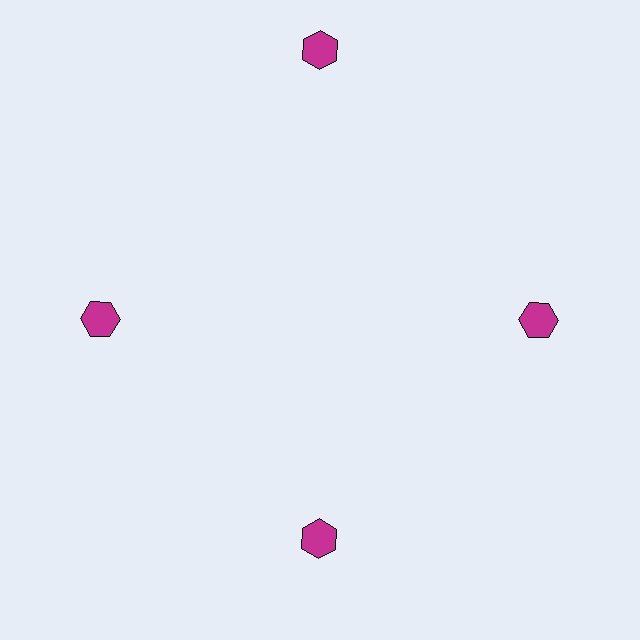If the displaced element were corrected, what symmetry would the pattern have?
It would have 4-fold rotational symmetry — the pattern would map onto itself every 90 degrees.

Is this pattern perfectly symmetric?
No. The 4 magenta hexagons are arranged in a ring, but one element near the 12 o'clock position is pushed outward from the center, breaking the 4-fold rotational symmetry.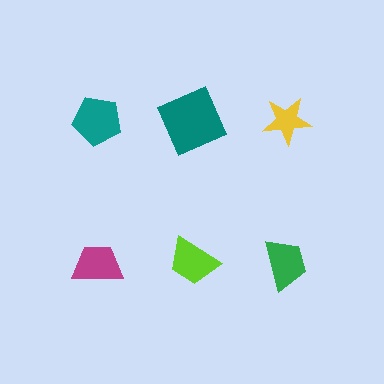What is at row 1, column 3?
A yellow star.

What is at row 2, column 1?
A magenta trapezoid.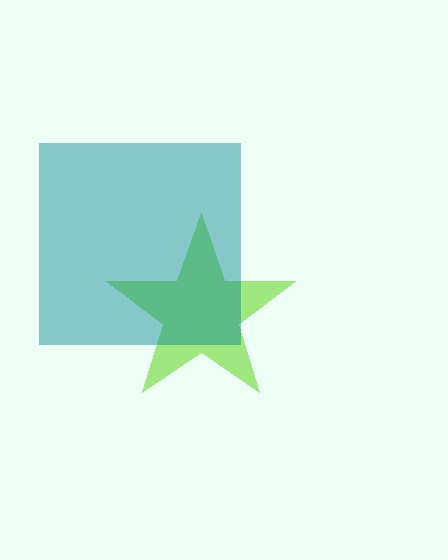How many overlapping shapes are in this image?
There are 2 overlapping shapes in the image.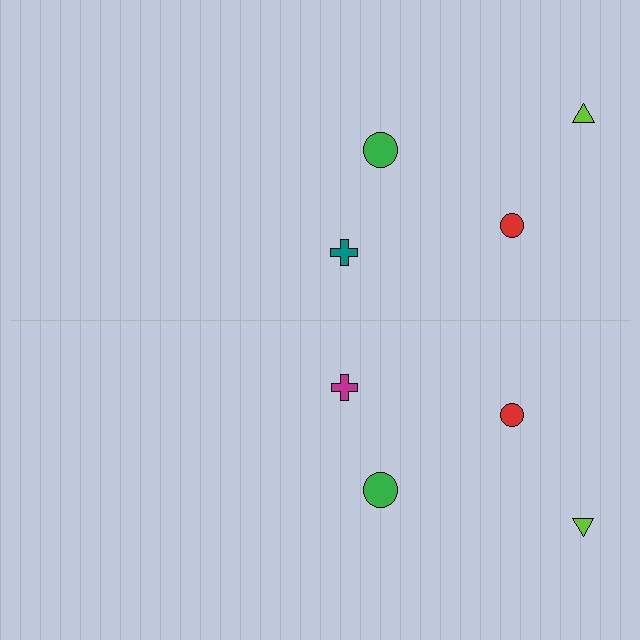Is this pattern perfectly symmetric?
No, the pattern is not perfectly symmetric. The magenta cross on the bottom side breaks the symmetry — its mirror counterpart is teal.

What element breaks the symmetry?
The magenta cross on the bottom side breaks the symmetry — its mirror counterpart is teal.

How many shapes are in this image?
There are 8 shapes in this image.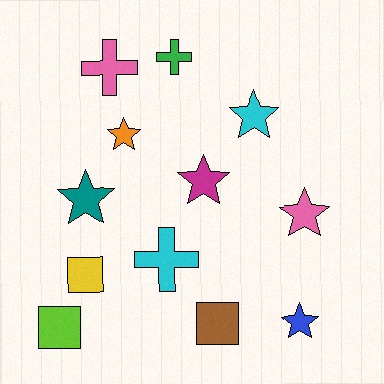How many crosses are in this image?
There are 3 crosses.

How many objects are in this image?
There are 12 objects.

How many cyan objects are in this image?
There are 2 cyan objects.